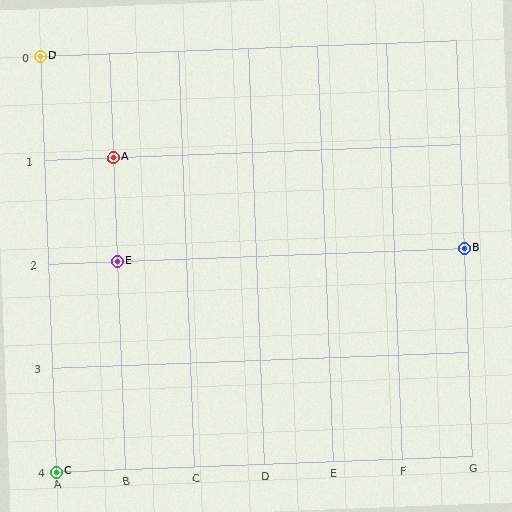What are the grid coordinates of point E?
Point E is at grid coordinates (B, 2).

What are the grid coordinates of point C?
Point C is at grid coordinates (A, 4).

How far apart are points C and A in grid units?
Points C and A are 1 column and 3 rows apart (about 3.2 grid units diagonally).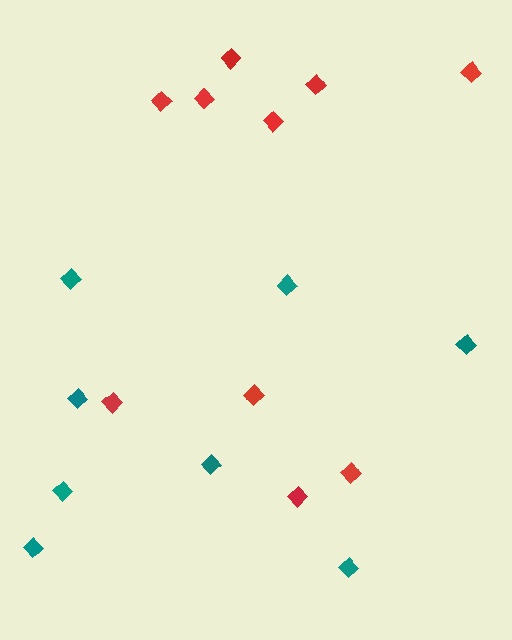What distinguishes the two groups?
There are 2 groups: one group of red diamonds (10) and one group of teal diamonds (8).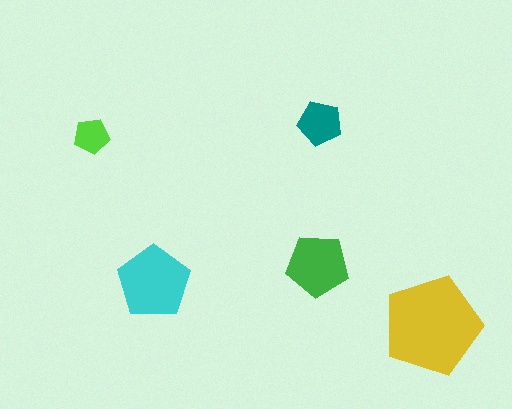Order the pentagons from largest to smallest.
the yellow one, the cyan one, the green one, the teal one, the lime one.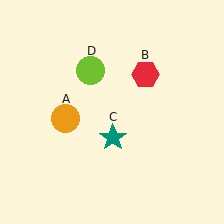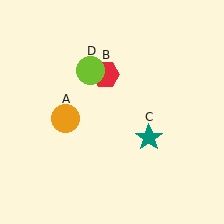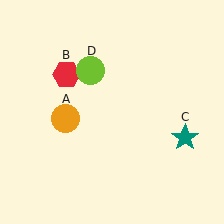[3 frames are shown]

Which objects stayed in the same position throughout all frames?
Orange circle (object A) and lime circle (object D) remained stationary.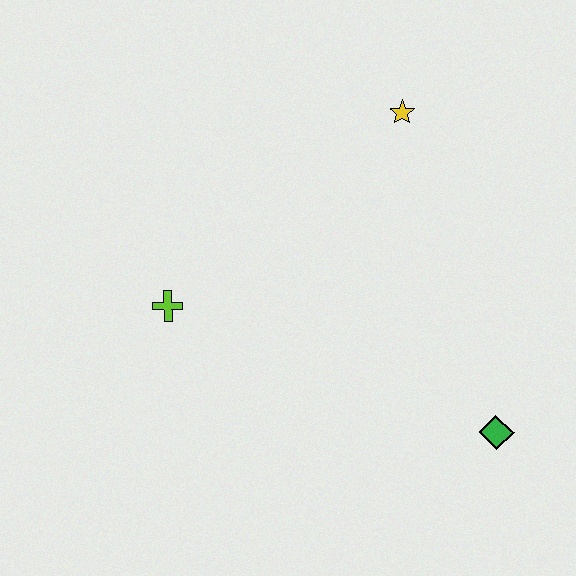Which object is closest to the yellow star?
The lime cross is closest to the yellow star.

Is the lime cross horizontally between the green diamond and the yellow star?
No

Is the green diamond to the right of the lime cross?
Yes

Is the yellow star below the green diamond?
No